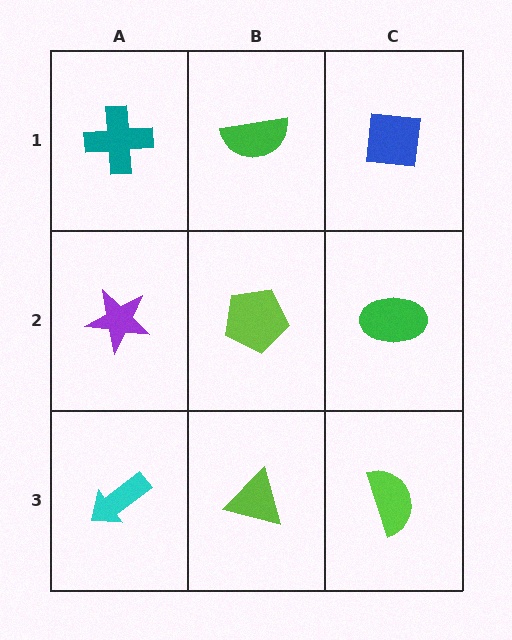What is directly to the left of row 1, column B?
A teal cross.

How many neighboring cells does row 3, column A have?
2.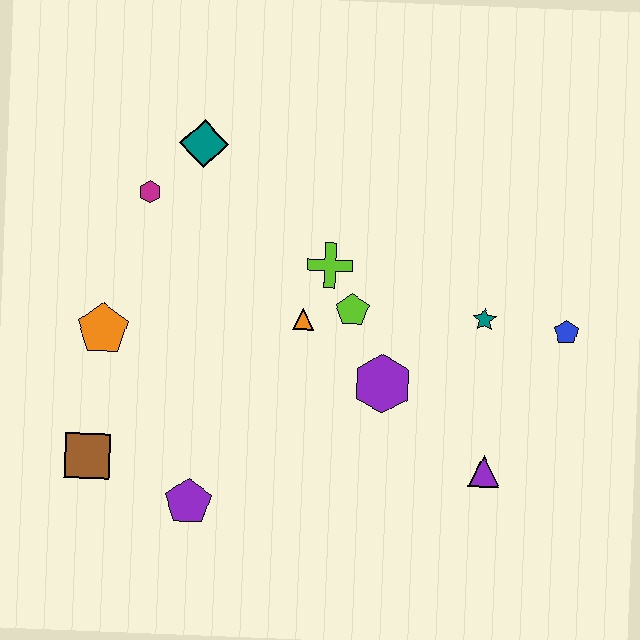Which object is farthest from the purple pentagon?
The blue pentagon is farthest from the purple pentagon.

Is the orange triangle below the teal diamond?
Yes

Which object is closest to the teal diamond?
The magenta hexagon is closest to the teal diamond.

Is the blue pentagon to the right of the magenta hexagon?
Yes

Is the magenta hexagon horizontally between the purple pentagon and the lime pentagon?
No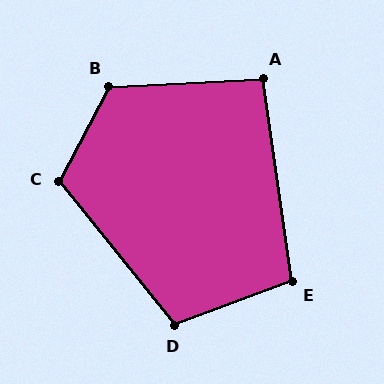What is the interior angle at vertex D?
Approximately 109 degrees (obtuse).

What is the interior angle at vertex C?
Approximately 113 degrees (obtuse).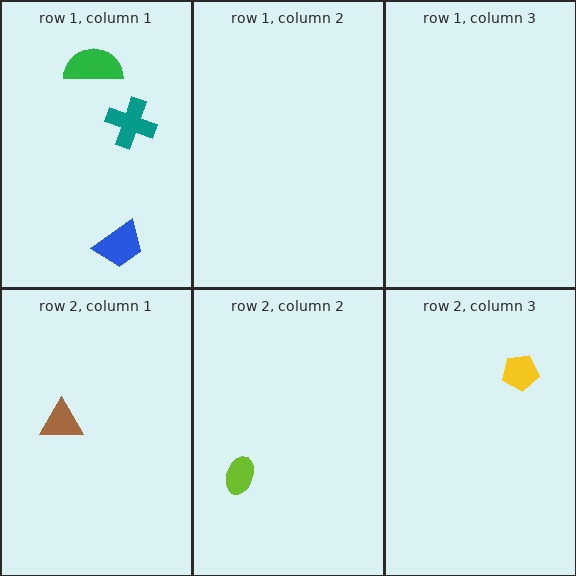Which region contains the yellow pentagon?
The row 2, column 3 region.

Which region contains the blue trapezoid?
The row 1, column 1 region.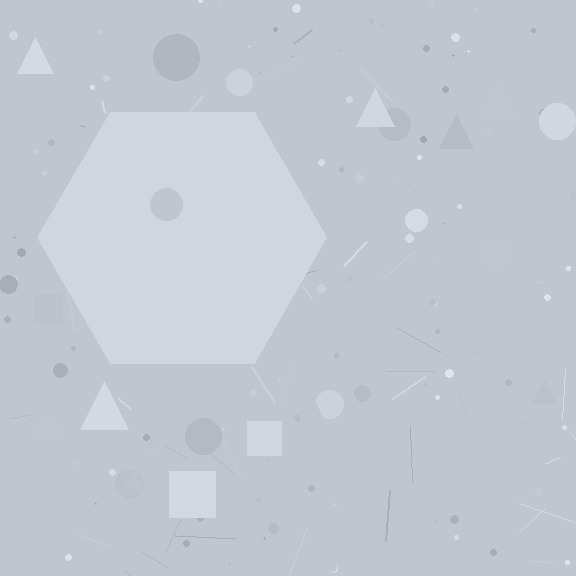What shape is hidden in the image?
A hexagon is hidden in the image.